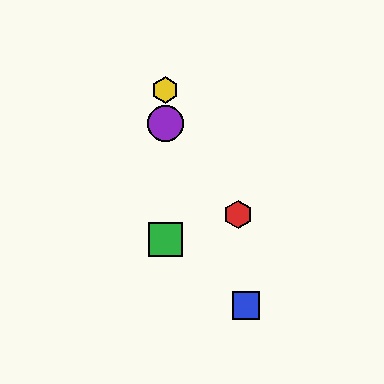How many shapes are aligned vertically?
3 shapes (the green square, the yellow hexagon, the purple circle) are aligned vertically.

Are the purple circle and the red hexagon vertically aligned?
No, the purple circle is at x≈165 and the red hexagon is at x≈238.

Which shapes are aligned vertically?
The green square, the yellow hexagon, the purple circle are aligned vertically.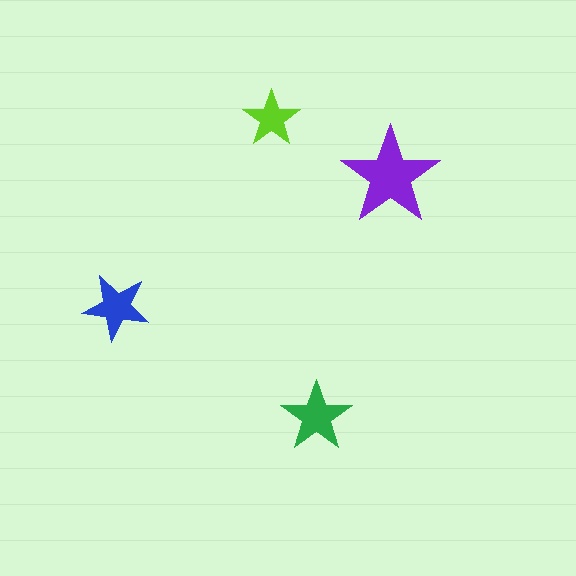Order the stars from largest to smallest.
the purple one, the green one, the blue one, the lime one.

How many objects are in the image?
There are 4 objects in the image.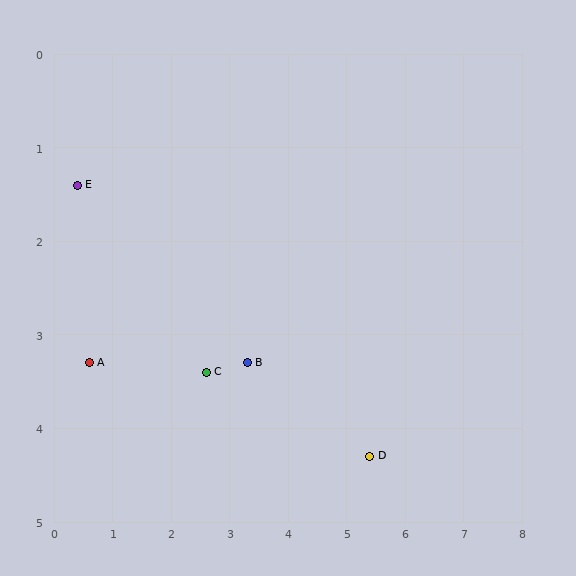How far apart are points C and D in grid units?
Points C and D are about 2.9 grid units apart.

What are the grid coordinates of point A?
Point A is at approximately (0.6, 3.3).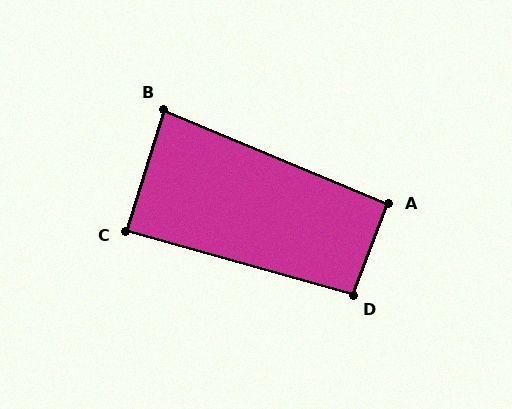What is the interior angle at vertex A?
Approximately 91 degrees (approximately right).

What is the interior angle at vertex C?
Approximately 89 degrees (approximately right).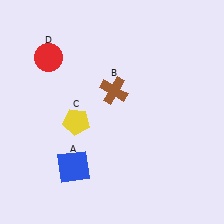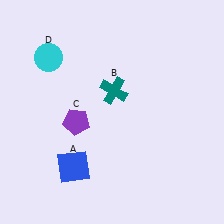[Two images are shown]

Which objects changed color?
B changed from brown to teal. C changed from yellow to purple. D changed from red to cyan.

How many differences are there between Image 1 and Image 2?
There are 3 differences between the two images.